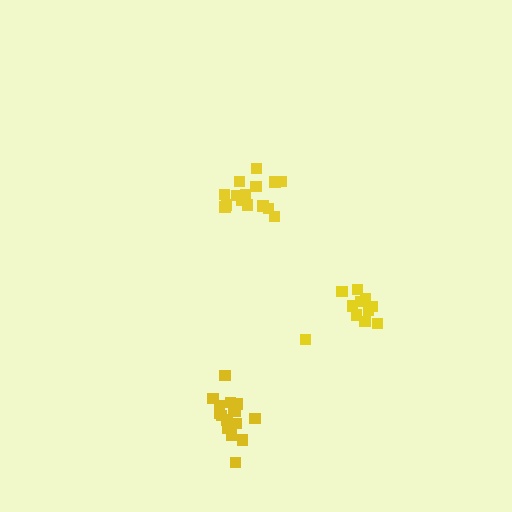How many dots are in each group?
Group 1: 15 dots, Group 2: 18 dots, Group 3: 12 dots (45 total).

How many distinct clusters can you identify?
There are 3 distinct clusters.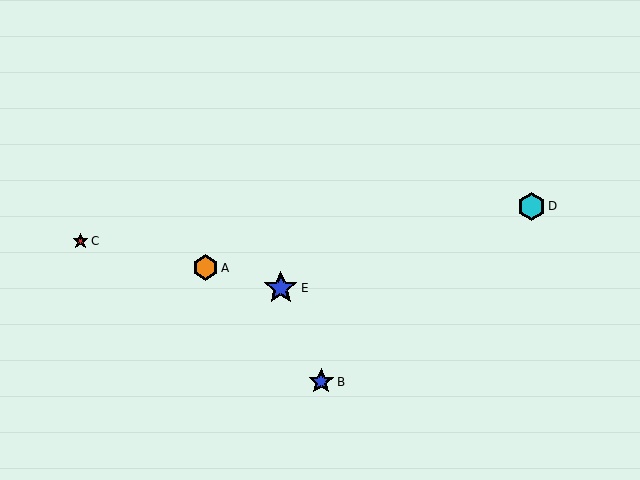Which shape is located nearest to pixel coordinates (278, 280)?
The blue star (labeled E) at (281, 288) is nearest to that location.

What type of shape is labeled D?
Shape D is a cyan hexagon.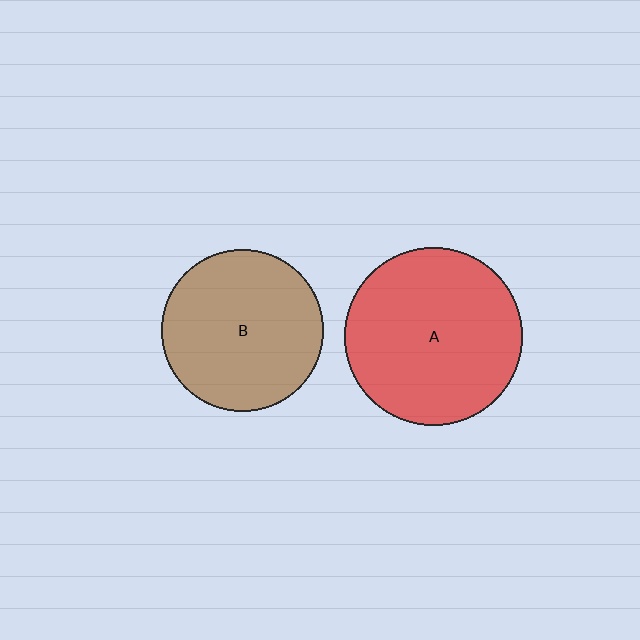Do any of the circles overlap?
No, none of the circles overlap.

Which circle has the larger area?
Circle A (red).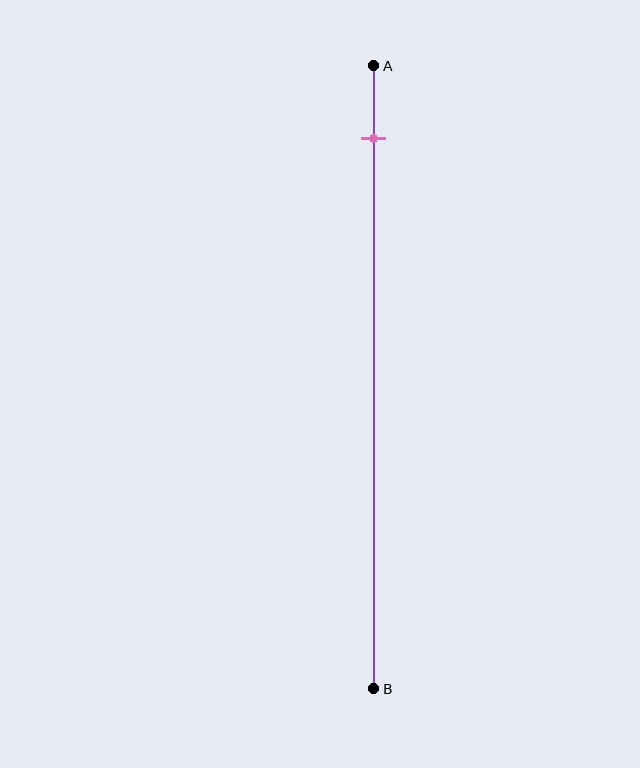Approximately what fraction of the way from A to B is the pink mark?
The pink mark is approximately 10% of the way from A to B.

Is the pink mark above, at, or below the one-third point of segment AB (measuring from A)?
The pink mark is above the one-third point of segment AB.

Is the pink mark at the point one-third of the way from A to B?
No, the mark is at about 10% from A, not at the 33% one-third point.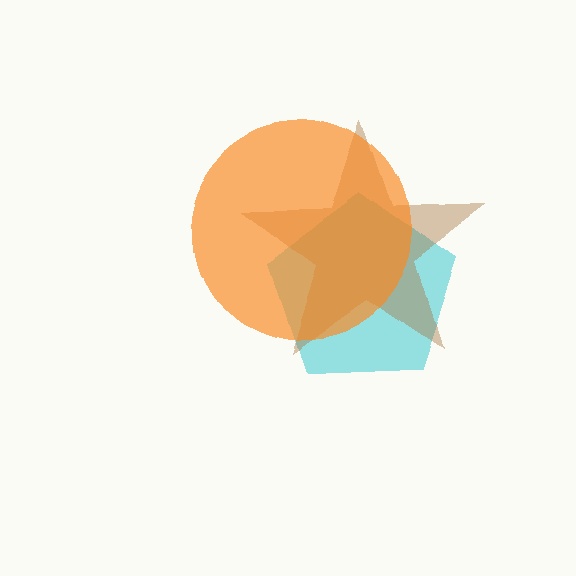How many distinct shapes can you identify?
There are 3 distinct shapes: a cyan pentagon, a brown star, an orange circle.